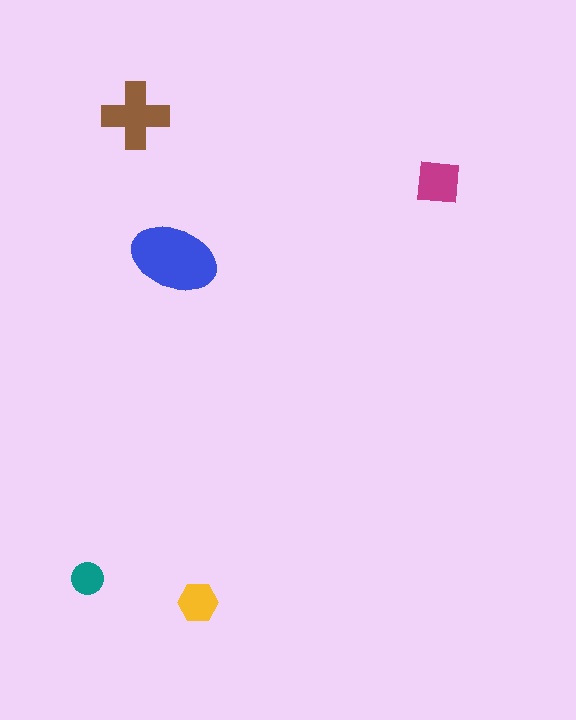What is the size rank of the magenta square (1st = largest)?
3rd.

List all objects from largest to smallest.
The blue ellipse, the brown cross, the magenta square, the yellow hexagon, the teal circle.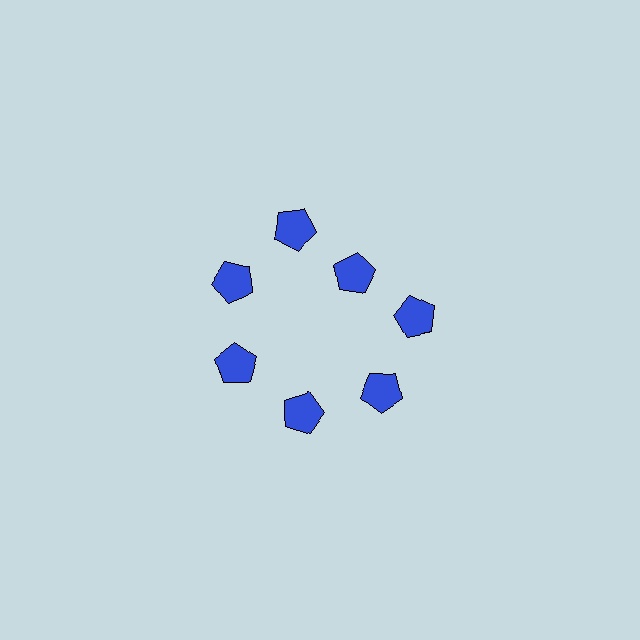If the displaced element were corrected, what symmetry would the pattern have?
It would have 7-fold rotational symmetry — the pattern would map onto itself every 51 degrees.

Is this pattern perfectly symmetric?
No. The 7 blue pentagons are arranged in a ring, but one element near the 1 o'clock position is pulled inward toward the center, breaking the 7-fold rotational symmetry.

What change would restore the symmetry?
The symmetry would be restored by moving it outward, back onto the ring so that all 7 pentagons sit at equal angles and equal distance from the center.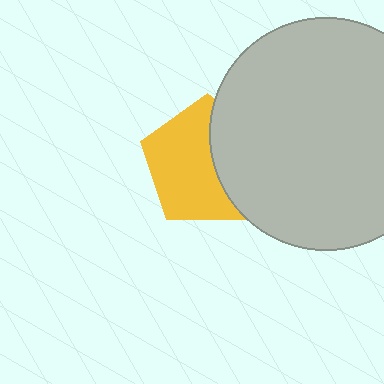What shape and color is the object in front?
The object in front is a light gray circle.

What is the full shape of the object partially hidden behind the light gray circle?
The partially hidden object is a yellow pentagon.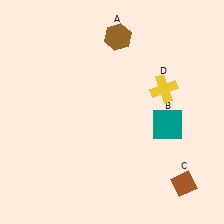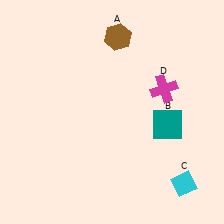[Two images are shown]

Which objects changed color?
C changed from brown to cyan. D changed from yellow to magenta.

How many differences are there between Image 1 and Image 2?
There are 2 differences between the two images.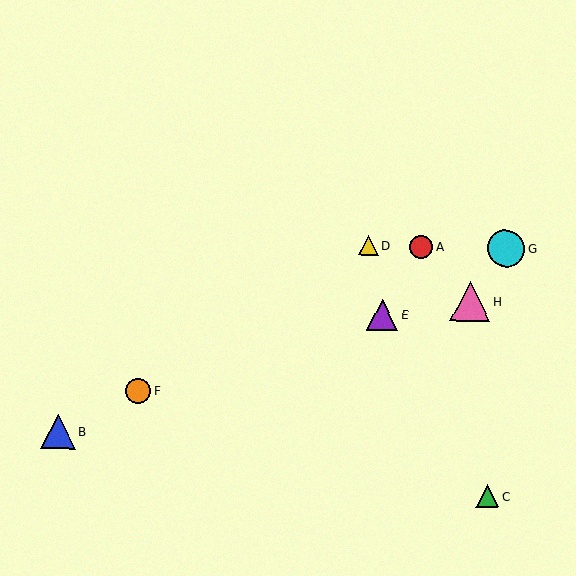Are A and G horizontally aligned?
Yes, both are at y≈246.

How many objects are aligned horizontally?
3 objects (A, D, G) are aligned horizontally.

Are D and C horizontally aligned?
No, D is at y≈245 and C is at y≈496.